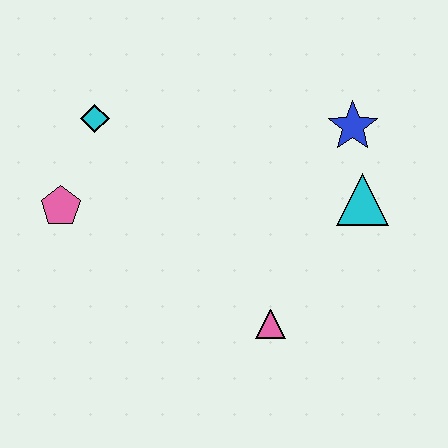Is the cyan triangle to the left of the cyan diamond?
No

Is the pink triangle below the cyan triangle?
Yes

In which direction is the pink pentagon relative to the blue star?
The pink pentagon is to the left of the blue star.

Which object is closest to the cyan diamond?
The pink pentagon is closest to the cyan diamond.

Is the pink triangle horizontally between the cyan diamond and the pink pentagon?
No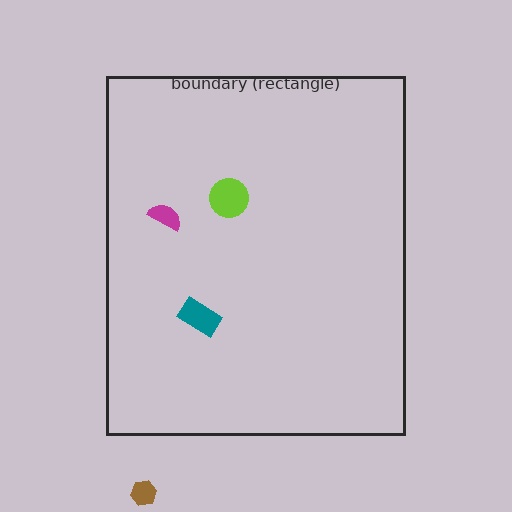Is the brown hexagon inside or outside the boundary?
Outside.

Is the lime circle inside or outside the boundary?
Inside.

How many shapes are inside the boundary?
3 inside, 1 outside.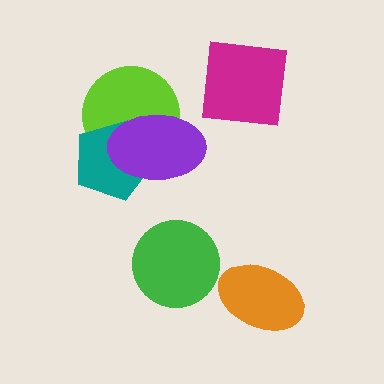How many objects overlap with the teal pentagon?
2 objects overlap with the teal pentagon.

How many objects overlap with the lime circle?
2 objects overlap with the lime circle.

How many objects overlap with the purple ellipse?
2 objects overlap with the purple ellipse.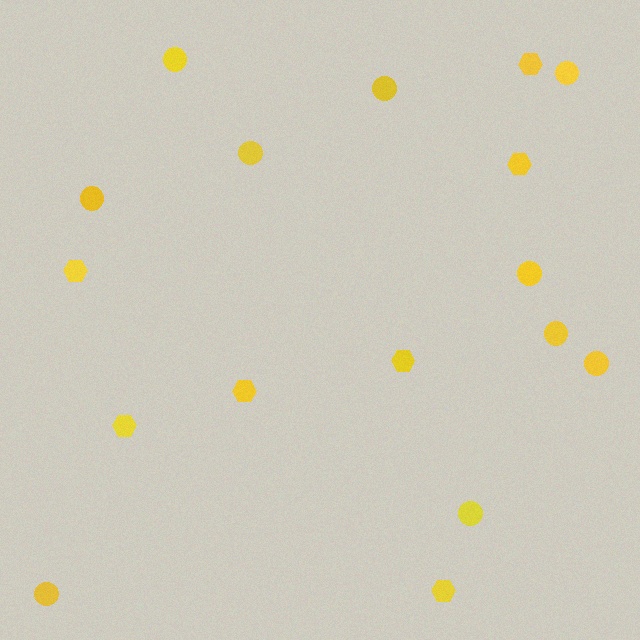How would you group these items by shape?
There are 2 groups: one group of circles (10) and one group of hexagons (7).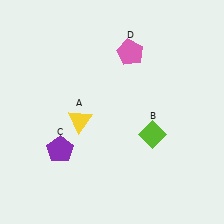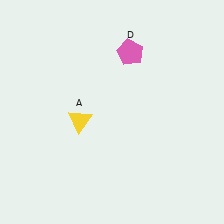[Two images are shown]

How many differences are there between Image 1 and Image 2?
There are 2 differences between the two images.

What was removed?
The purple pentagon (C), the lime diamond (B) were removed in Image 2.